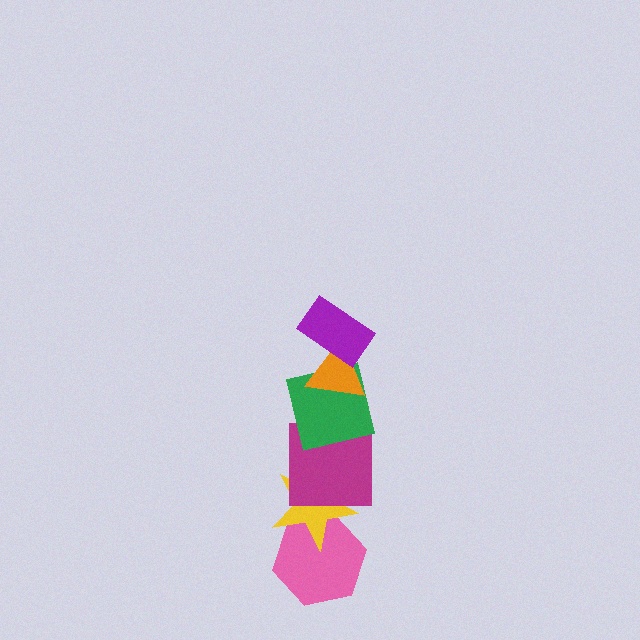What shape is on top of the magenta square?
The green square is on top of the magenta square.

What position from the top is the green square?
The green square is 3rd from the top.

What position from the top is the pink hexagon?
The pink hexagon is 6th from the top.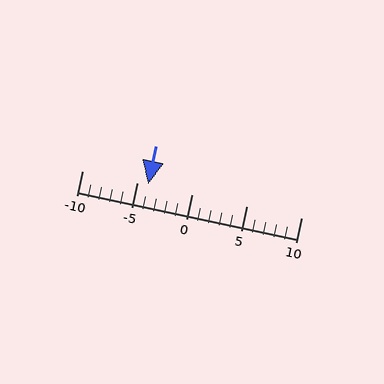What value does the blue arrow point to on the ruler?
The blue arrow points to approximately -4.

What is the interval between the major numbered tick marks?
The major tick marks are spaced 5 units apart.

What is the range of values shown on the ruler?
The ruler shows values from -10 to 10.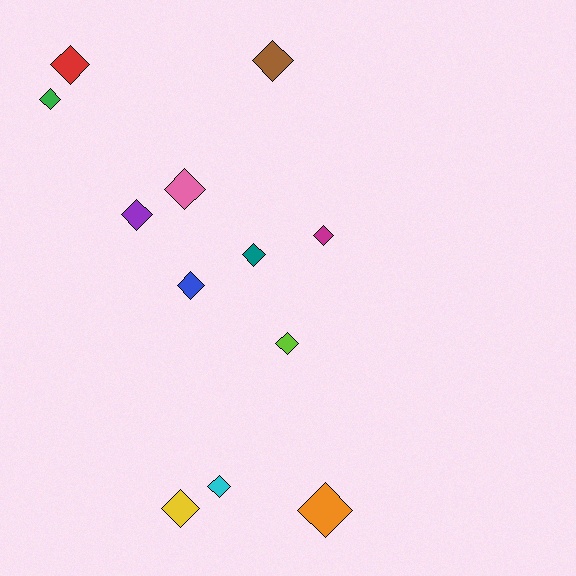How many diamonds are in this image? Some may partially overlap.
There are 12 diamonds.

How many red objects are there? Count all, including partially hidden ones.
There is 1 red object.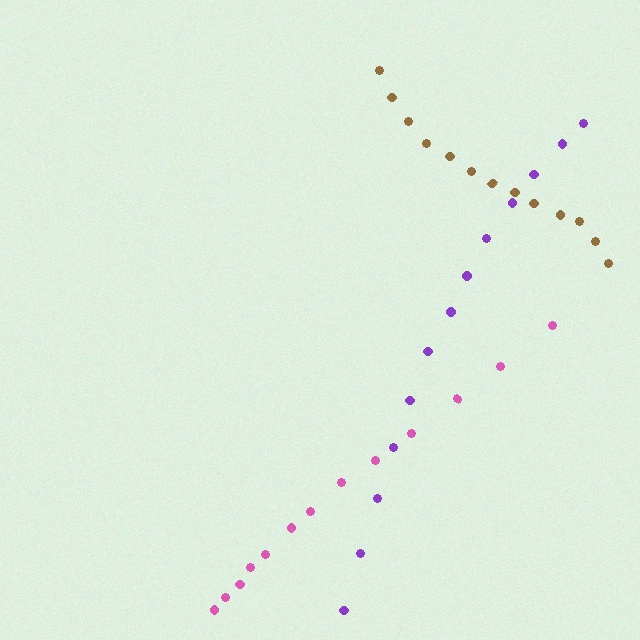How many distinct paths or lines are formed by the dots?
There are 3 distinct paths.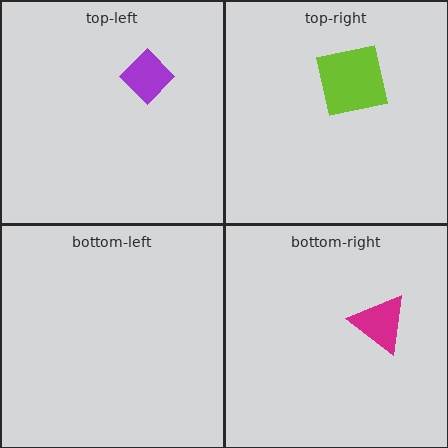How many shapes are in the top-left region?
1.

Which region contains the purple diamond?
The top-left region.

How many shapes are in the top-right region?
1.